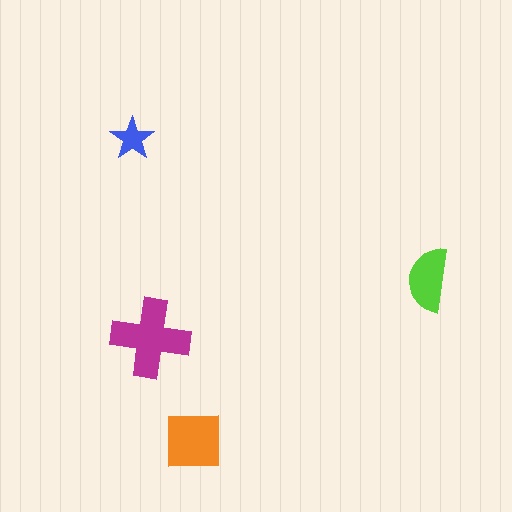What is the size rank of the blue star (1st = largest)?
4th.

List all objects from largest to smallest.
The magenta cross, the orange square, the lime semicircle, the blue star.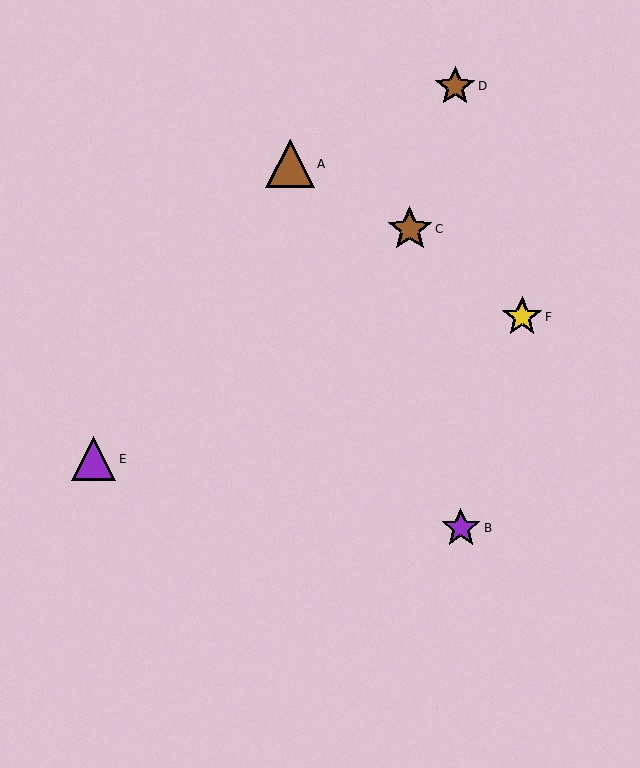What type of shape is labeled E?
Shape E is a purple triangle.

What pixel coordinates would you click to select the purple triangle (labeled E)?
Click at (94, 459) to select the purple triangle E.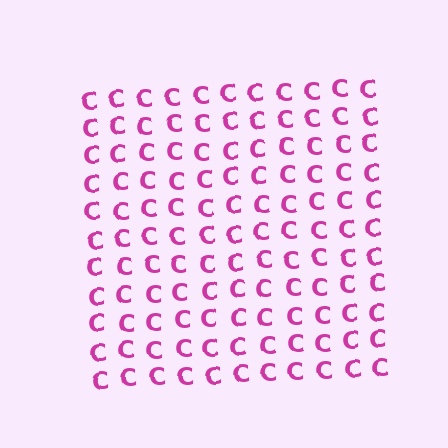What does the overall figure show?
The overall figure shows a square.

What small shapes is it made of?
It is made of small letter C's.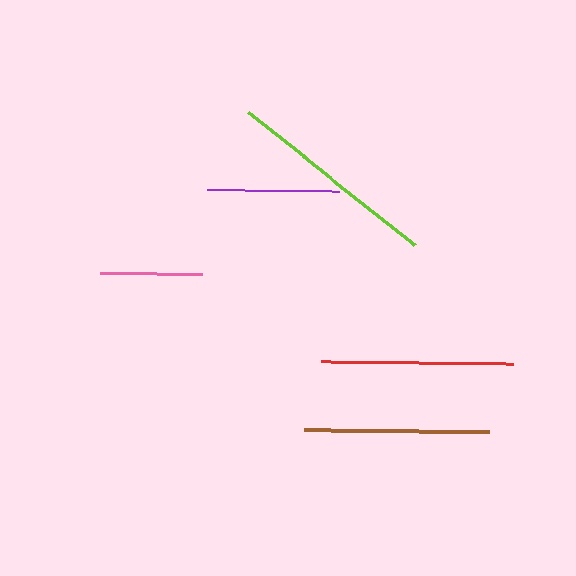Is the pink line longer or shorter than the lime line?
The lime line is longer than the pink line.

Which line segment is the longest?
The lime line is the longest at approximately 214 pixels.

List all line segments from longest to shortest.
From longest to shortest: lime, red, brown, purple, pink.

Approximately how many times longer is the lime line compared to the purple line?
The lime line is approximately 1.6 times the length of the purple line.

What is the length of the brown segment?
The brown segment is approximately 185 pixels long.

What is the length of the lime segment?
The lime segment is approximately 214 pixels long.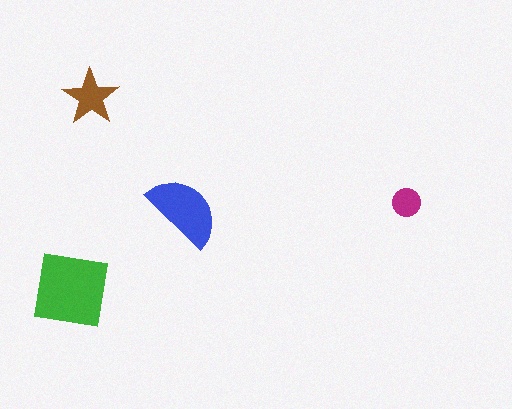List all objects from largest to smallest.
The green square, the blue semicircle, the brown star, the magenta circle.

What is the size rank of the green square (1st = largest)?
1st.